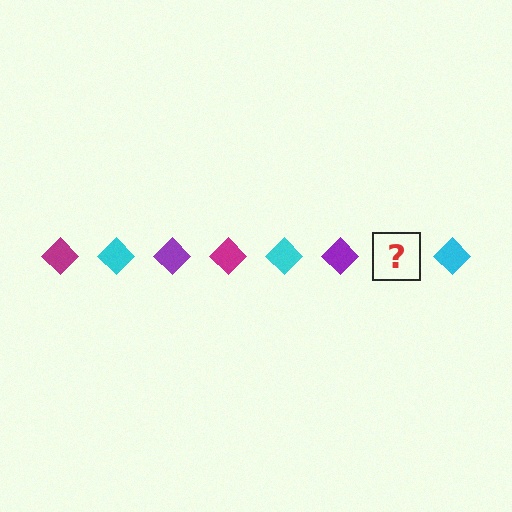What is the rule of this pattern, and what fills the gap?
The rule is that the pattern cycles through magenta, cyan, purple diamonds. The gap should be filled with a magenta diamond.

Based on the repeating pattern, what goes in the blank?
The blank should be a magenta diamond.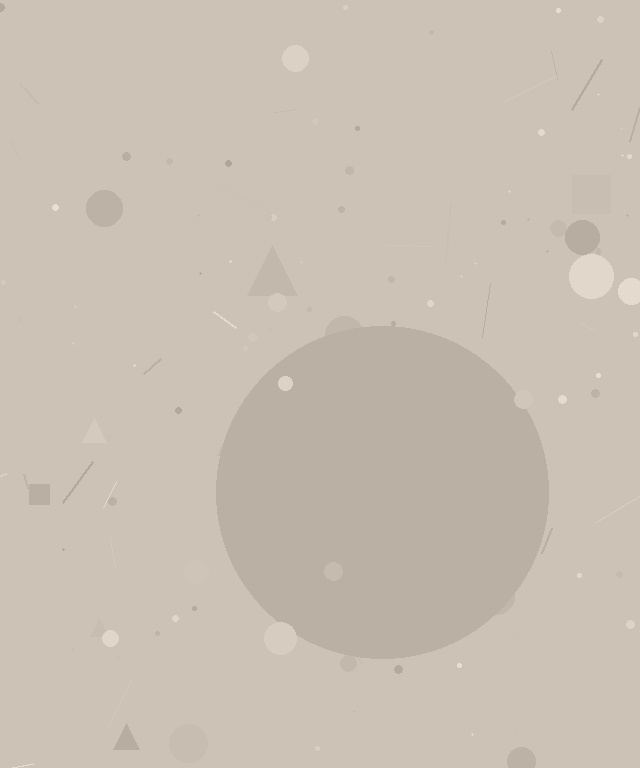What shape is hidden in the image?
A circle is hidden in the image.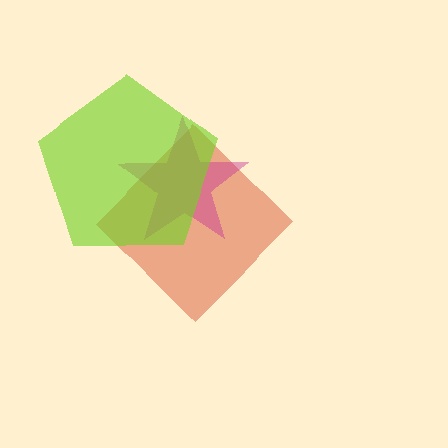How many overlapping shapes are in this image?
There are 3 overlapping shapes in the image.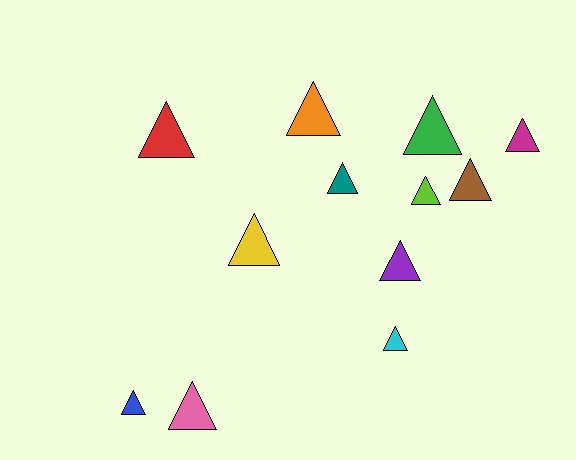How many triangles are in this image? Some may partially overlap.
There are 12 triangles.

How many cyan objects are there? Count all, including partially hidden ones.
There is 1 cyan object.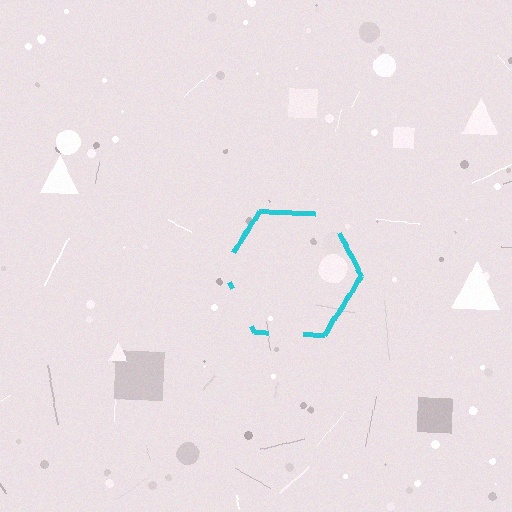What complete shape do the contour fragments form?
The contour fragments form a hexagon.